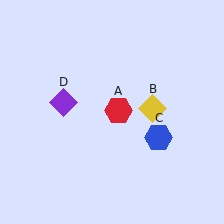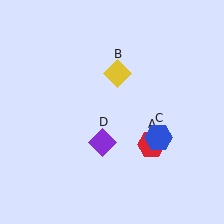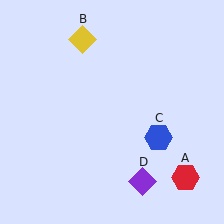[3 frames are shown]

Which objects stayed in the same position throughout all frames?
Blue hexagon (object C) remained stationary.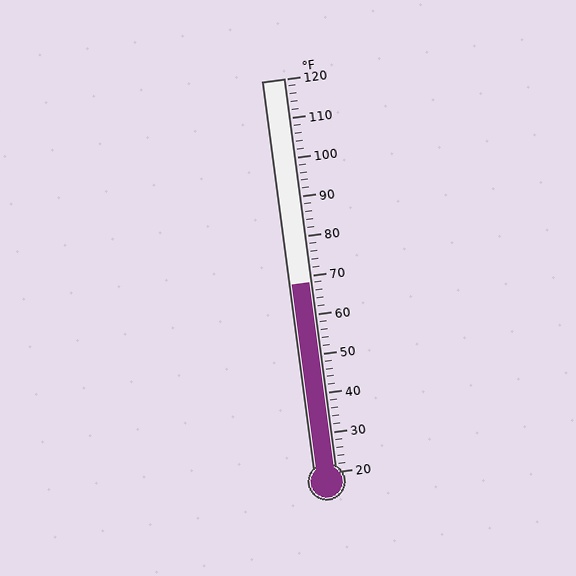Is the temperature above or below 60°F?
The temperature is above 60°F.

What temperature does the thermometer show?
The thermometer shows approximately 68°F.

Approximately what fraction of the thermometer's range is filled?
The thermometer is filled to approximately 50% of its range.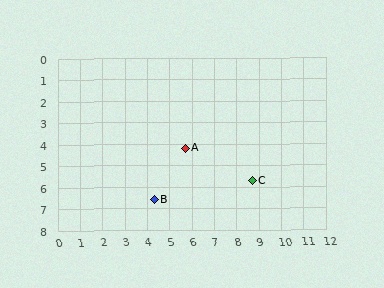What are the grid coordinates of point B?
Point B is at approximately (4.3, 6.6).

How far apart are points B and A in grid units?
Points B and A are about 2.8 grid units apart.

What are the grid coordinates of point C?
Point C is at approximately (8.7, 5.7).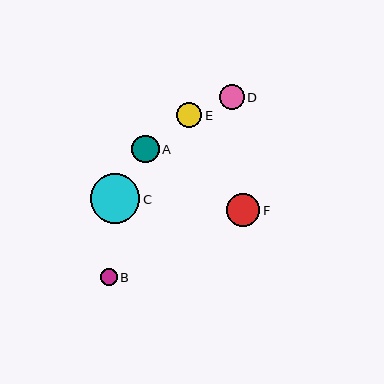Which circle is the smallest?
Circle B is the smallest with a size of approximately 17 pixels.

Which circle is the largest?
Circle C is the largest with a size of approximately 49 pixels.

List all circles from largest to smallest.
From largest to smallest: C, F, A, E, D, B.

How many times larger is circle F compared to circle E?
Circle F is approximately 1.3 times the size of circle E.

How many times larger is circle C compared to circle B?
Circle C is approximately 2.9 times the size of circle B.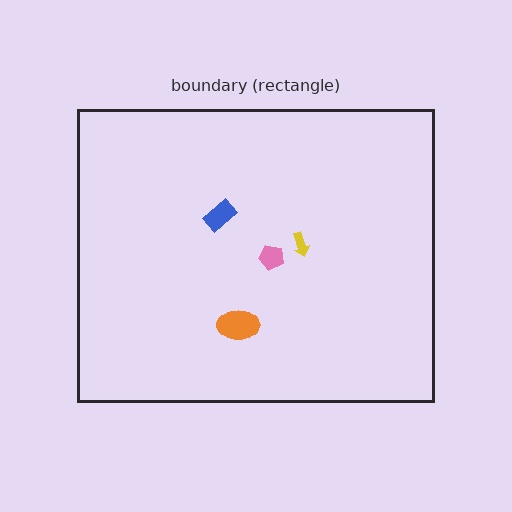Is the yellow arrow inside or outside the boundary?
Inside.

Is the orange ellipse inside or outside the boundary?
Inside.